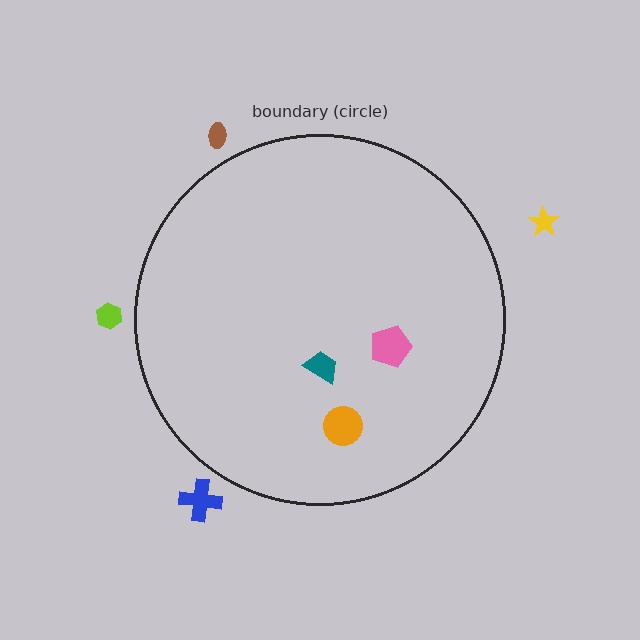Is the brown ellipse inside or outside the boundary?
Outside.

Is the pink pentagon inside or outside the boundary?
Inside.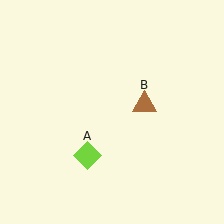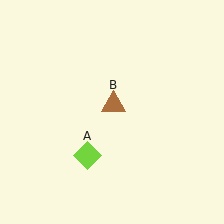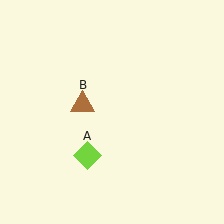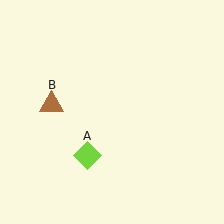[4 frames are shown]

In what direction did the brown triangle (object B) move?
The brown triangle (object B) moved left.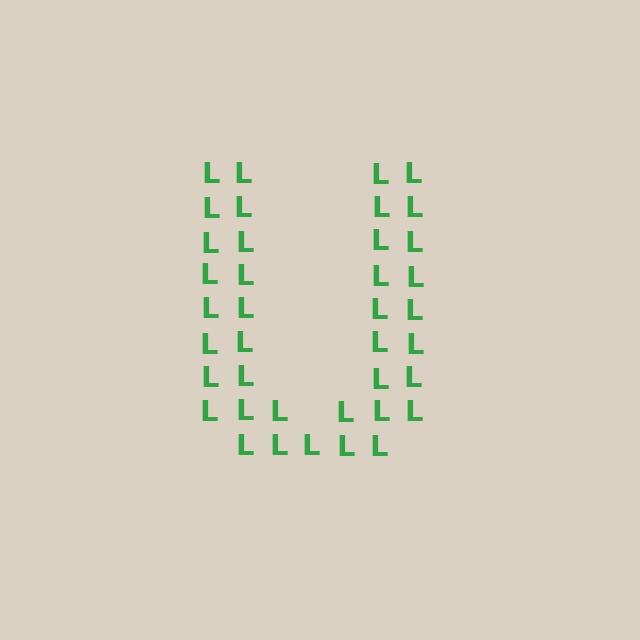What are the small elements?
The small elements are letter L's.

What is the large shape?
The large shape is the letter U.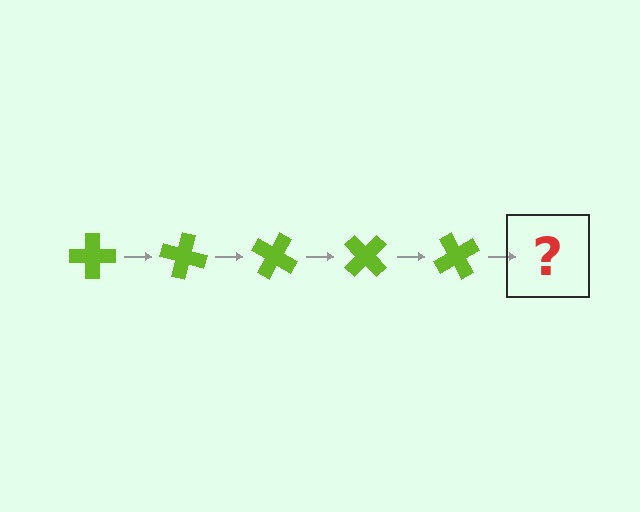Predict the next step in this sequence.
The next step is a lime cross rotated 75 degrees.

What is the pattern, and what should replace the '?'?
The pattern is that the cross rotates 15 degrees each step. The '?' should be a lime cross rotated 75 degrees.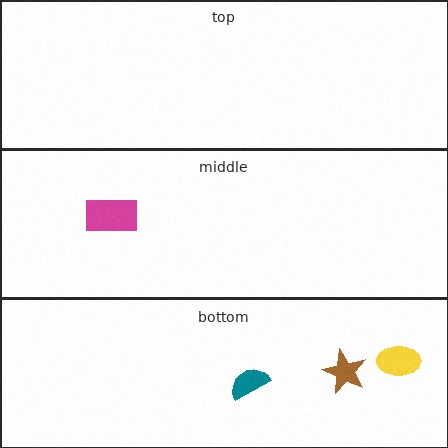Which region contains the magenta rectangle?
The middle region.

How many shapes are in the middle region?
1.